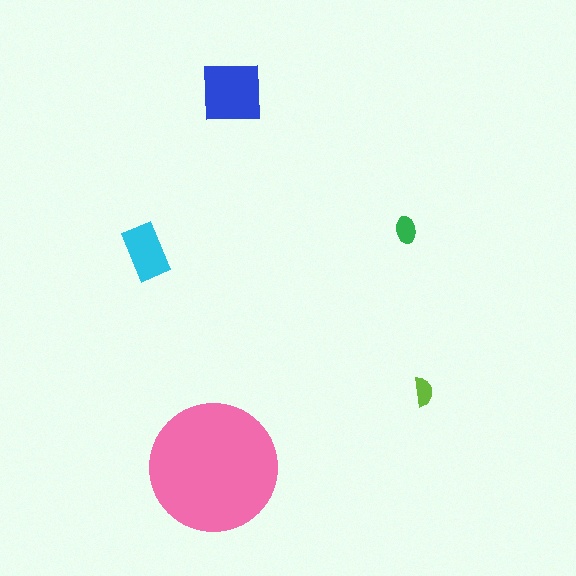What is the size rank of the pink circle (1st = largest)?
1st.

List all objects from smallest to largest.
The lime semicircle, the green ellipse, the cyan rectangle, the blue square, the pink circle.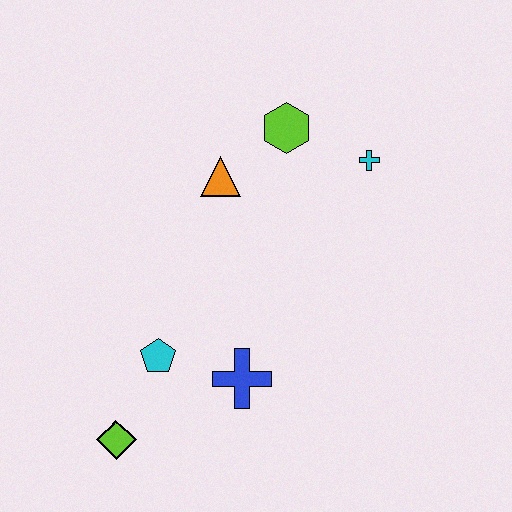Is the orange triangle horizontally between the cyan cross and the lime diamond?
Yes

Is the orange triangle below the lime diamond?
No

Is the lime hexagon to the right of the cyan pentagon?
Yes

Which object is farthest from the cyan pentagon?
The cyan cross is farthest from the cyan pentagon.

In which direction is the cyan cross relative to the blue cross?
The cyan cross is above the blue cross.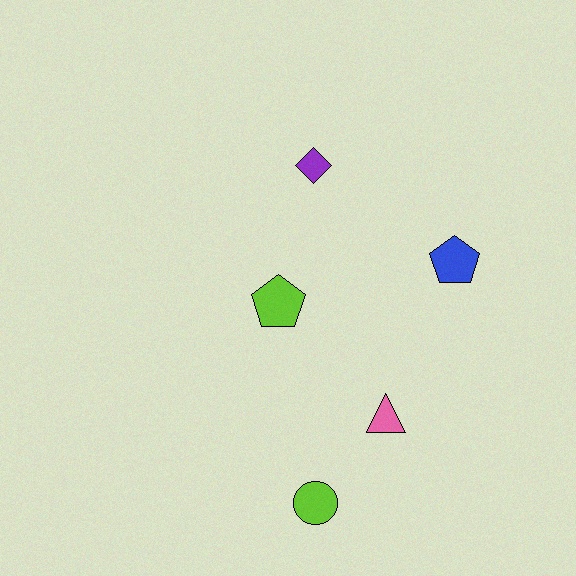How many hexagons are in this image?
There are no hexagons.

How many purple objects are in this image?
There is 1 purple object.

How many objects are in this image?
There are 5 objects.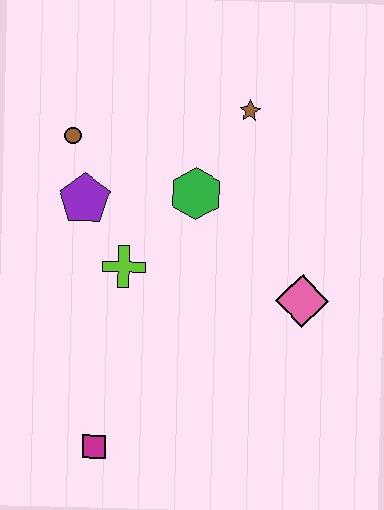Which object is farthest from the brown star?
The magenta square is farthest from the brown star.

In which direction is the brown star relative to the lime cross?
The brown star is above the lime cross.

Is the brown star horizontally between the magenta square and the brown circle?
No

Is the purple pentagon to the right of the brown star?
No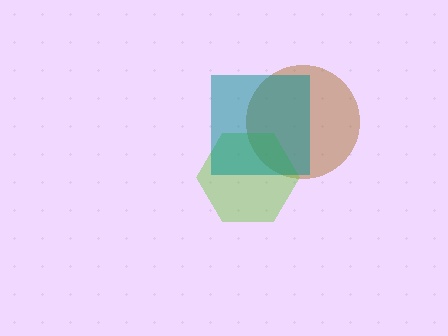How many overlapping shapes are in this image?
There are 3 overlapping shapes in the image.